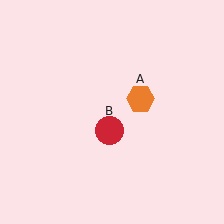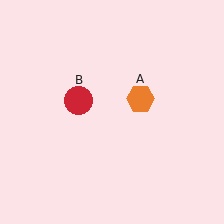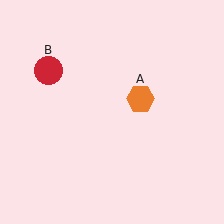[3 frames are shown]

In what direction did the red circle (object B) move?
The red circle (object B) moved up and to the left.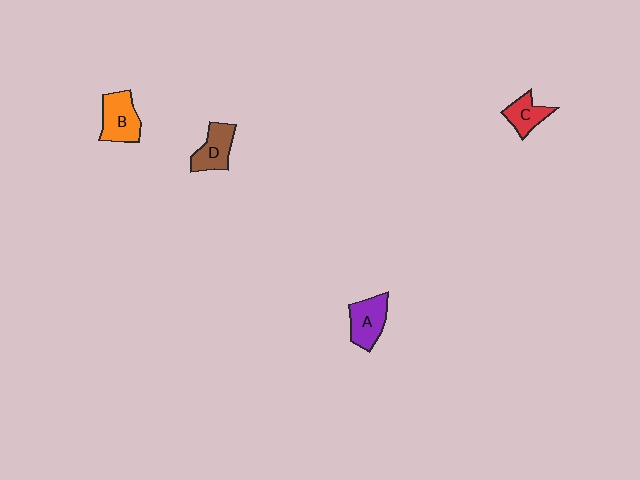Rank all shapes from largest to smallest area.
From largest to smallest: B (orange), A (purple), D (brown), C (red).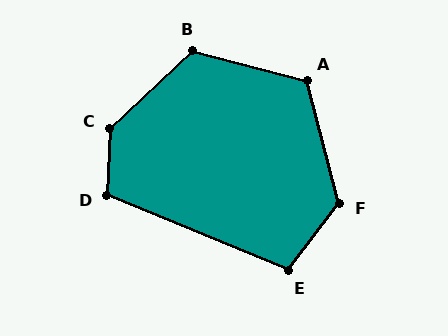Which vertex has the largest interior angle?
C, at approximately 136 degrees.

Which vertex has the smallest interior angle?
E, at approximately 105 degrees.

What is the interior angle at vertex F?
Approximately 128 degrees (obtuse).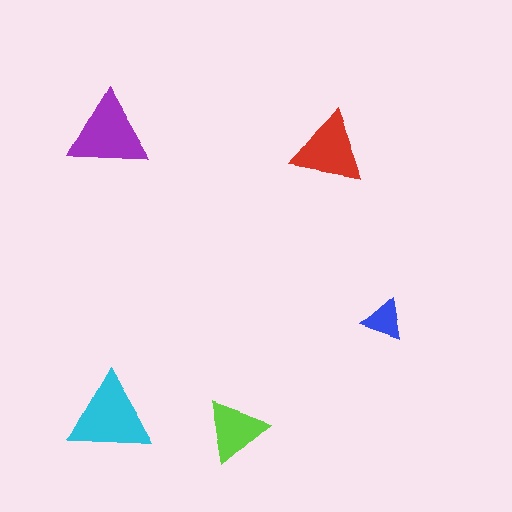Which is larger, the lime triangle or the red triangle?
The red one.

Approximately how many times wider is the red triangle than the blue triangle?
About 2 times wider.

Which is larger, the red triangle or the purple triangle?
The purple one.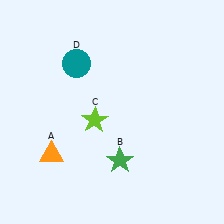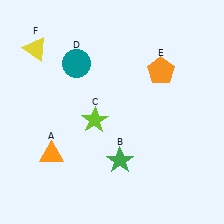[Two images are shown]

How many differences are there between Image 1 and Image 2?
There are 2 differences between the two images.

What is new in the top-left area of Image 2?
A yellow triangle (F) was added in the top-left area of Image 2.